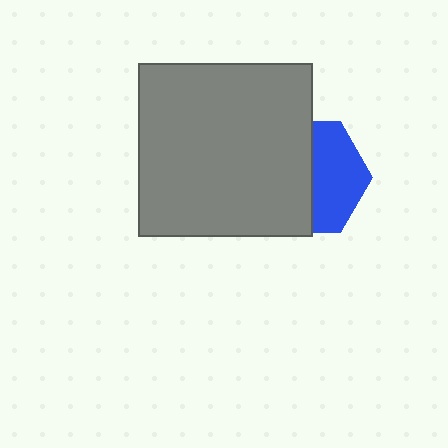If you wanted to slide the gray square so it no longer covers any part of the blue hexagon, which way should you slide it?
Slide it left — that is the most direct way to separate the two shapes.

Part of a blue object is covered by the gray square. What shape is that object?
It is a hexagon.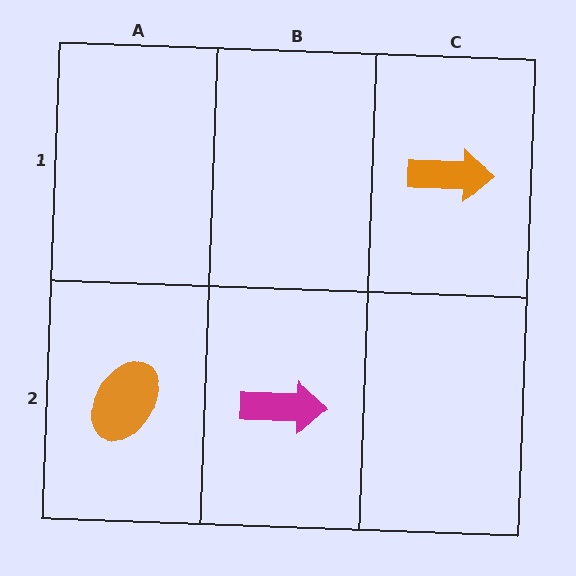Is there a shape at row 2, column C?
No, that cell is empty.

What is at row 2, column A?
An orange ellipse.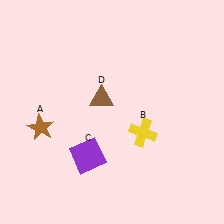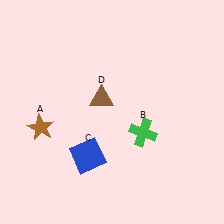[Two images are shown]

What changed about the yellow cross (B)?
In Image 1, B is yellow. In Image 2, it changed to green.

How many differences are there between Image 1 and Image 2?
There are 2 differences between the two images.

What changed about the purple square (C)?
In Image 1, C is purple. In Image 2, it changed to blue.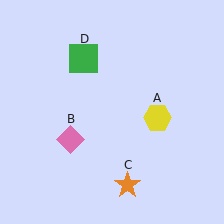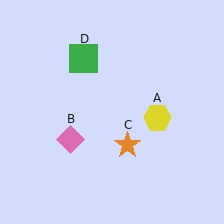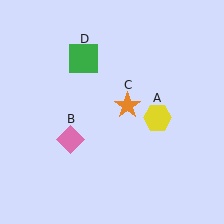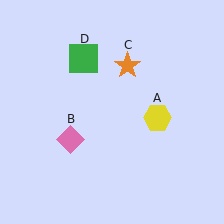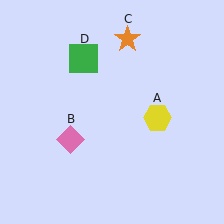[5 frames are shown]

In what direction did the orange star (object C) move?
The orange star (object C) moved up.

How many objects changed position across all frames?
1 object changed position: orange star (object C).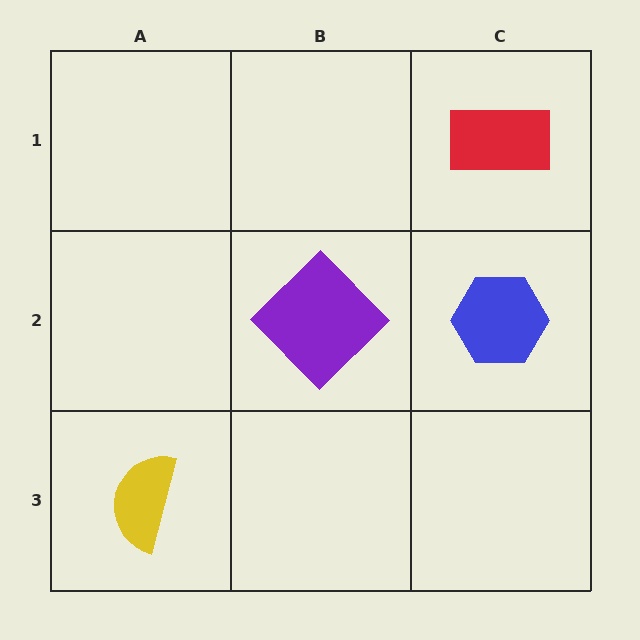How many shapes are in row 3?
1 shape.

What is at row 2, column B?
A purple diamond.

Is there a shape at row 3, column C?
No, that cell is empty.